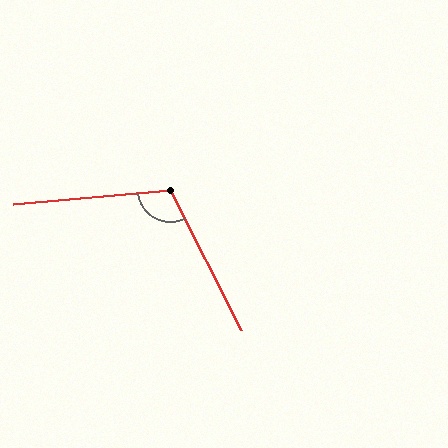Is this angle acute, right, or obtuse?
It is obtuse.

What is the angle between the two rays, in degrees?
Approximately 112 degrees.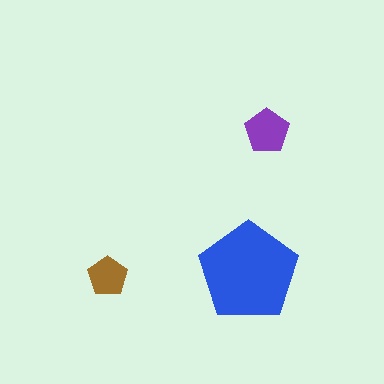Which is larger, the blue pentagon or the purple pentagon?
The blue one.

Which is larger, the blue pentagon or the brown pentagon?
The blue one.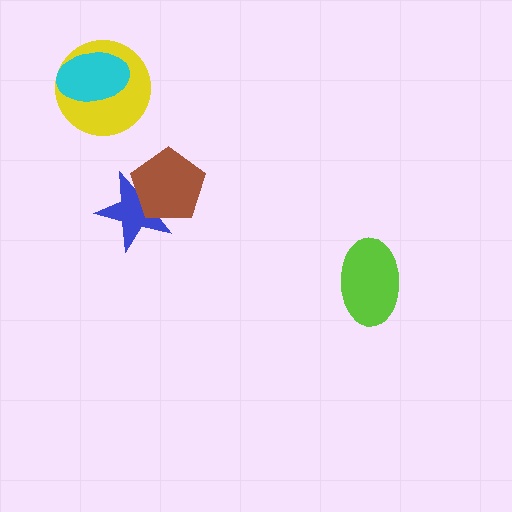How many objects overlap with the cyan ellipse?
1 object overlaps with the cyan ellipse.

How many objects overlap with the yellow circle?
1 object overlaps with the yellow circle.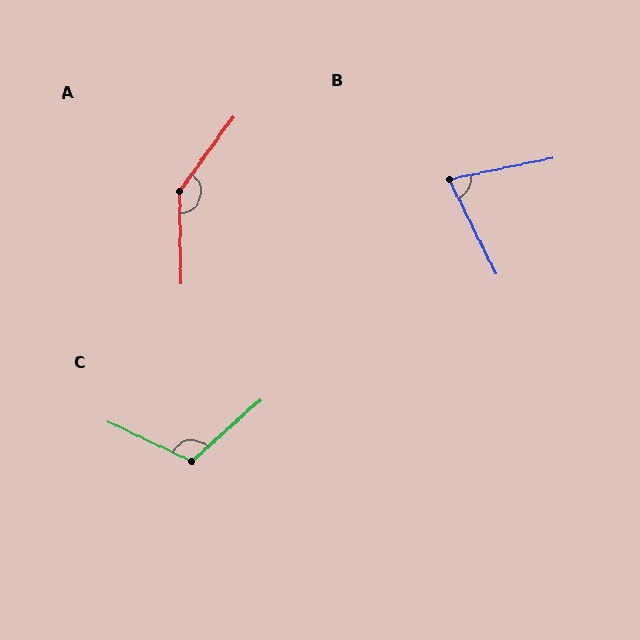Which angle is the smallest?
B, at approximately 75 degrees.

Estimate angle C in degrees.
Approximately 112 degrees.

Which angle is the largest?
A, at approximately 143 degrees.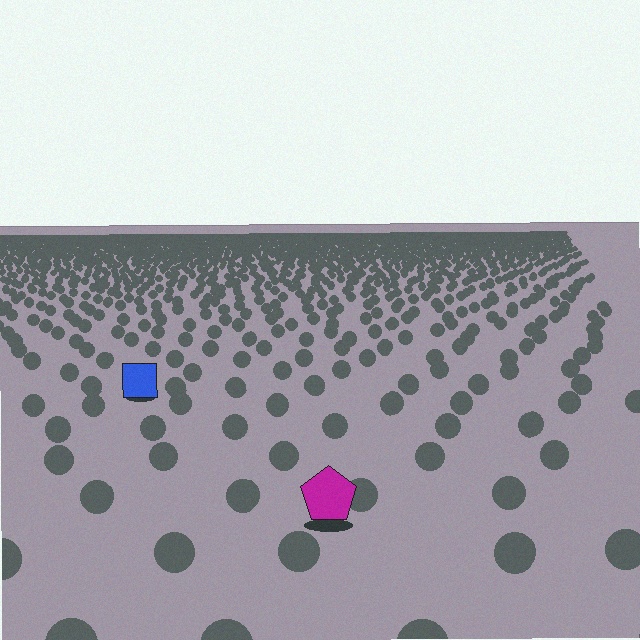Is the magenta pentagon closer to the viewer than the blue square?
Yes. The magenta pentagon is closer — you can tell from the texture gradient: the ground texture is coarser near it.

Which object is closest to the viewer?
The magenta pentagon is closest. The texture marks near it are larger and more spread out.